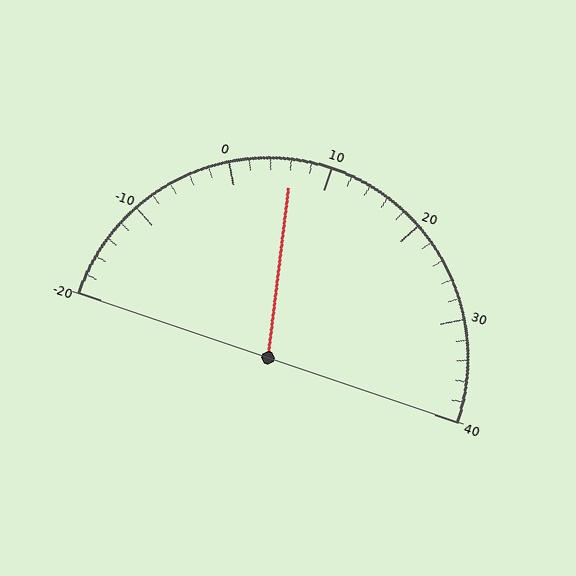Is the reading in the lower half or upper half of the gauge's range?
The reading is in the lower half of the range (-20 to 40).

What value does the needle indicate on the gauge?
The needle indicates approximately 6.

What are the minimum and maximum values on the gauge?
The gauge ranges from -20 to 40.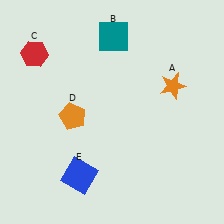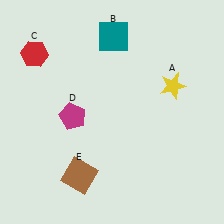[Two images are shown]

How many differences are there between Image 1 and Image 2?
There are 3 differences between the two images.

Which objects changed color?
A changed from orange to yellow. D changed from orange to magenta. E changed from blue to brown.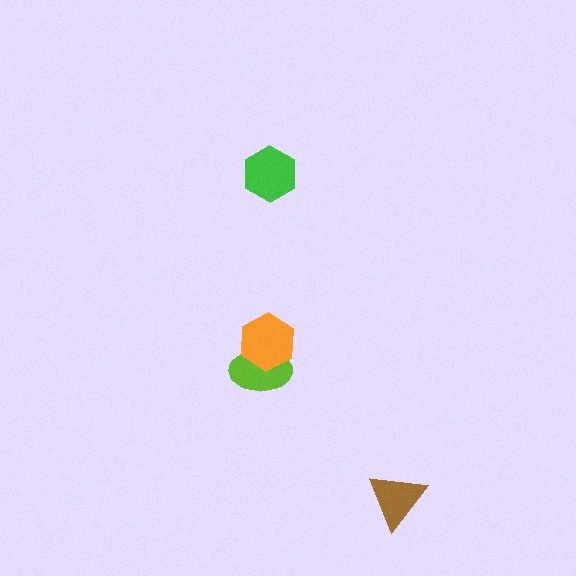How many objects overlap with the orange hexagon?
1 object overlaps with the orange hexagon.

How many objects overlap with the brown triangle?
0 objects overlap with the brown triangle.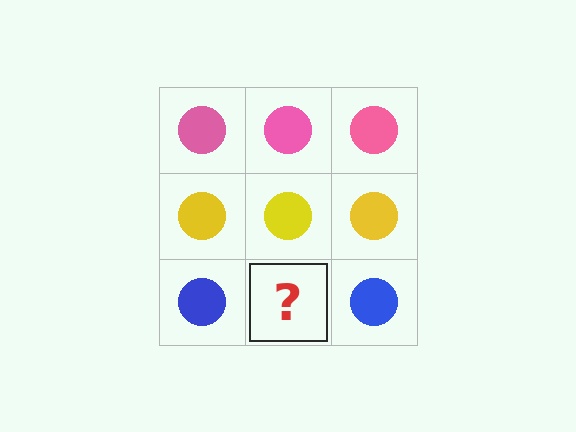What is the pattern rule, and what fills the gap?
The rule is that each row has a consistent color. The gap should be filled with a blue circle.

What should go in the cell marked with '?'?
The missing cell should contain a blue circle.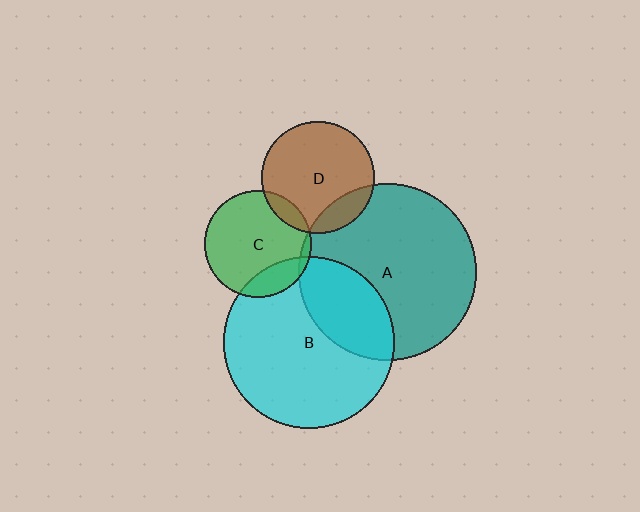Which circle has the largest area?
Circle A (teal).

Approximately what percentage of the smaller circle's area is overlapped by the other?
Approximately 20%.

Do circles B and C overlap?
Yes.